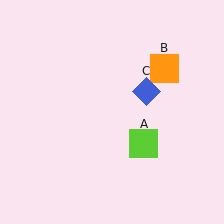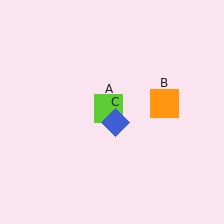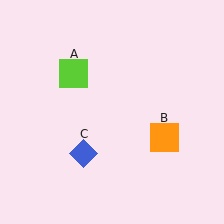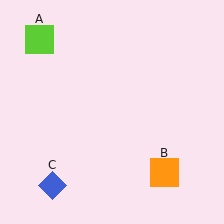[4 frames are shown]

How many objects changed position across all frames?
3 objects changed position: lime square (object A), orange square (object B), blue diamond (object C).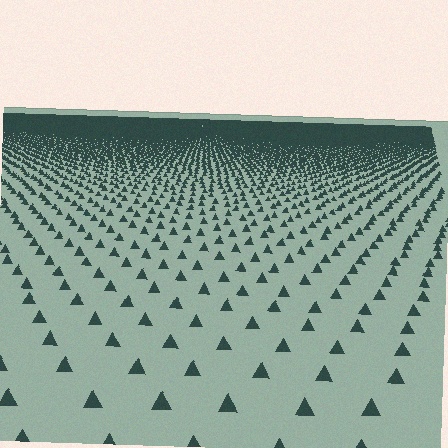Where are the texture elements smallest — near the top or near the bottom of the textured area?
Near the top.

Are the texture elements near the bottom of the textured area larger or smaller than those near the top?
Larger. Near the bottom, elements are closer to the viewer and appear at a bigger on-screen size.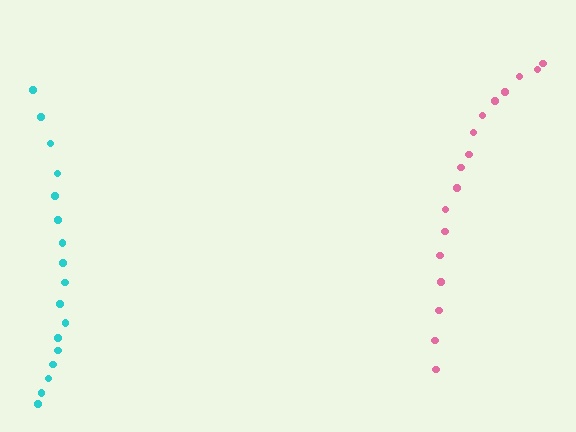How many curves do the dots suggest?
There are 2 distinct paths.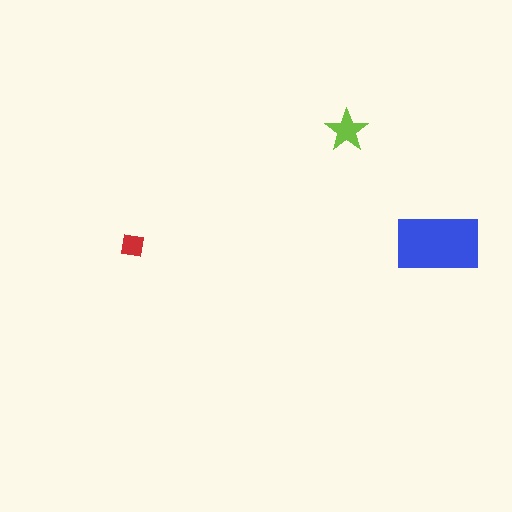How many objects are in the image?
There are 3 objects in the image.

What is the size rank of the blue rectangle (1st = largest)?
1st.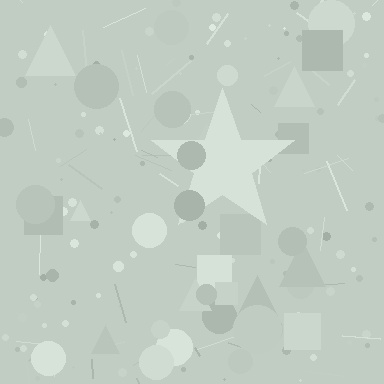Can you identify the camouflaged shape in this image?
The camouflaged shape is a star.